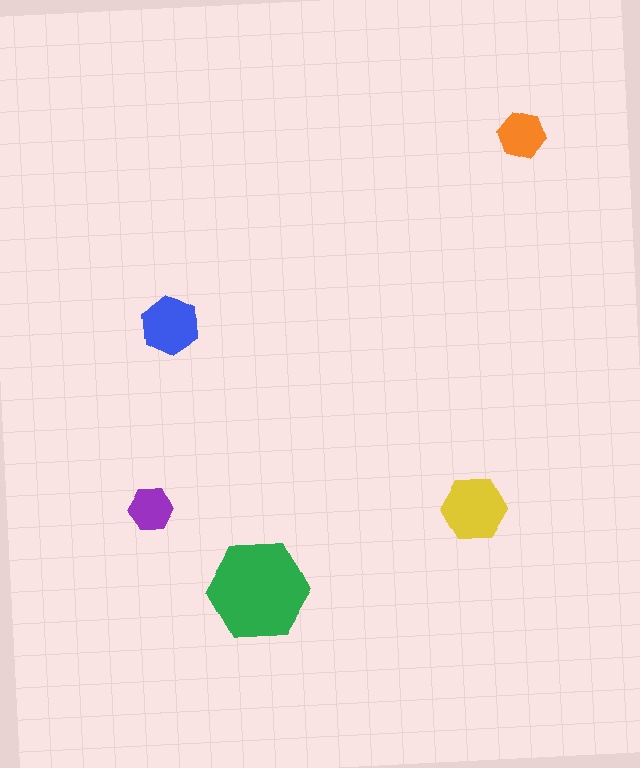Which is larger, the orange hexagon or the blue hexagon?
The blue one.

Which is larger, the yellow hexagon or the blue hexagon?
The yellow one.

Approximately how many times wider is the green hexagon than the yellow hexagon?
About 1.5 times wider.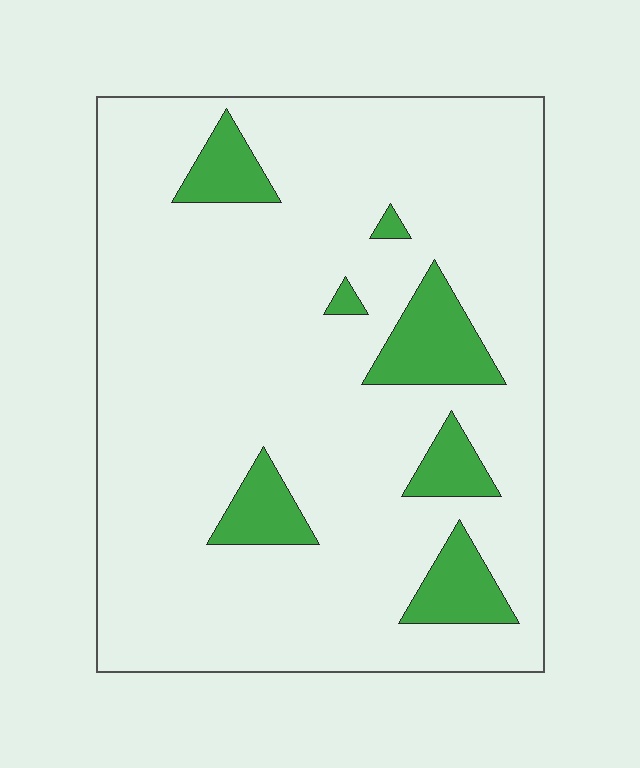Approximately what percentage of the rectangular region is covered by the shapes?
Approximately 15%.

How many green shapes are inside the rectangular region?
7.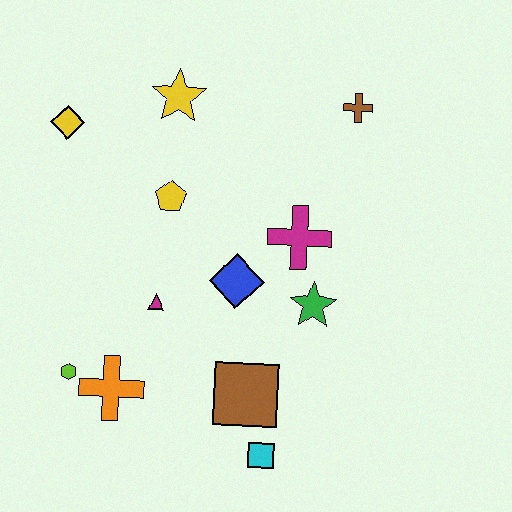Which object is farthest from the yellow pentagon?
The cyan square is farthest from the yellow pentagon.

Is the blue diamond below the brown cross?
Yes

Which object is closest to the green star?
The magenta cross is closest to the green star.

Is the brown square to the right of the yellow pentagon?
Yes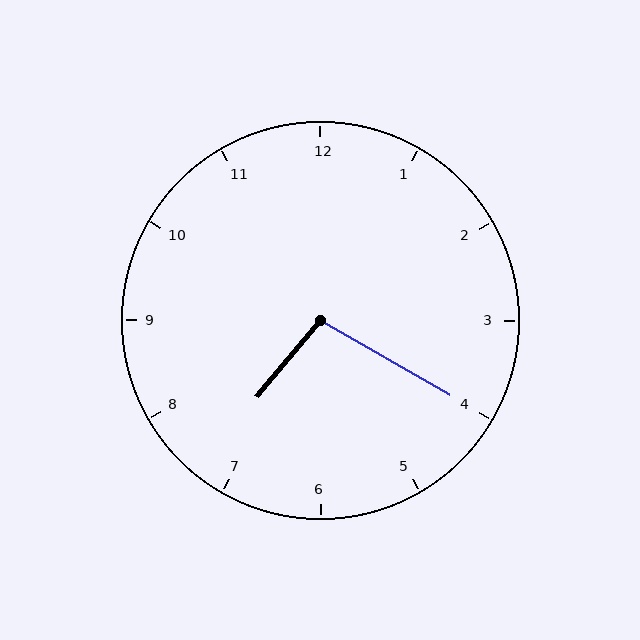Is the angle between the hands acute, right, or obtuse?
It is obtuse.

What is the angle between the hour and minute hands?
Approximately 100 degrees.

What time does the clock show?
7:20.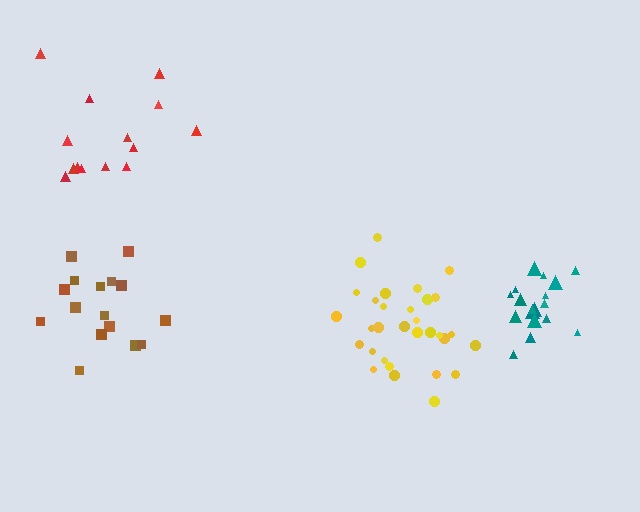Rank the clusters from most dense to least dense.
teal, yellow, brown, red.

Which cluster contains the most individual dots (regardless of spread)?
Yellow (31).